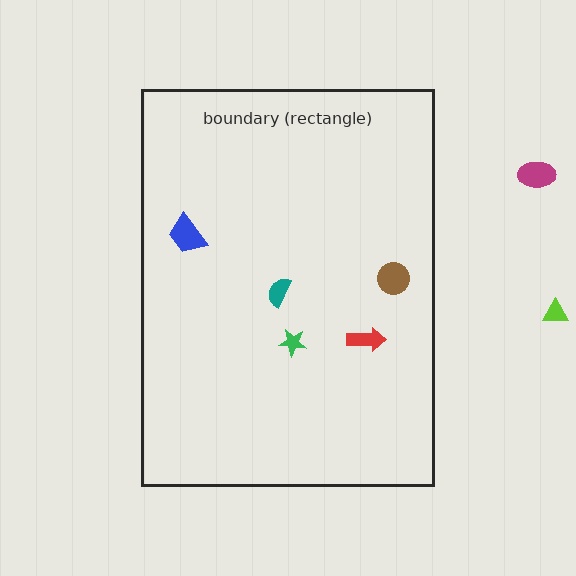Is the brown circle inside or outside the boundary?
Inside.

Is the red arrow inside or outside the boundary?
Inside.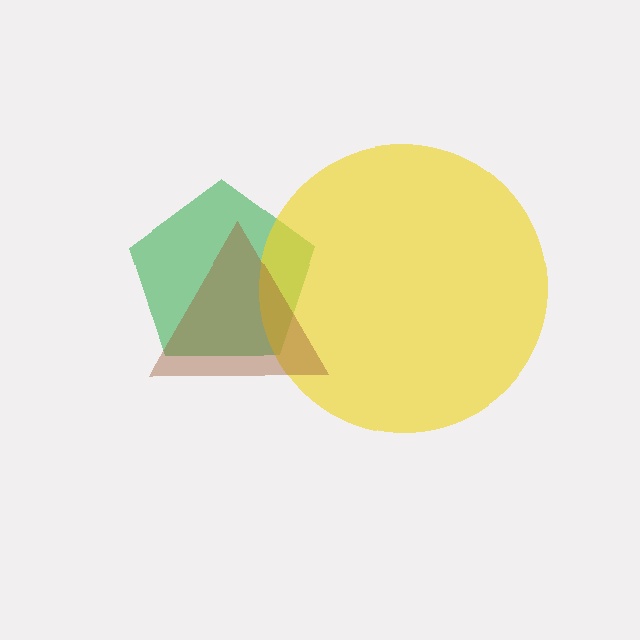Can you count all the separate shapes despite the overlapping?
Yes, there are 3 separate shapes.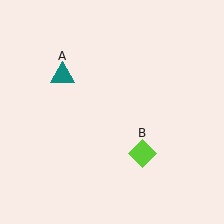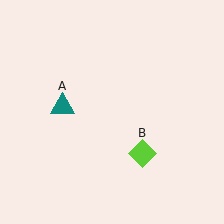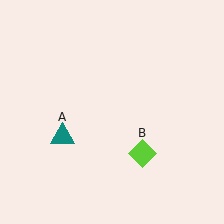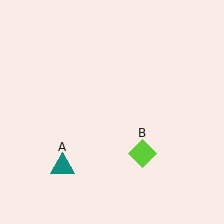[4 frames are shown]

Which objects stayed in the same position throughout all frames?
Lime diamond (object B) remained stationary.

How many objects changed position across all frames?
1 object changed position: teal triangle (object A).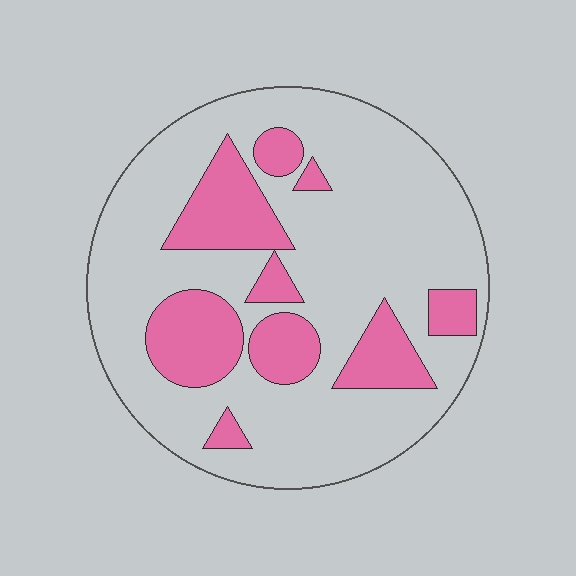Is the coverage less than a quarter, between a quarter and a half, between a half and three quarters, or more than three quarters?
Between a quarter and a half.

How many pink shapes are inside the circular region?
9.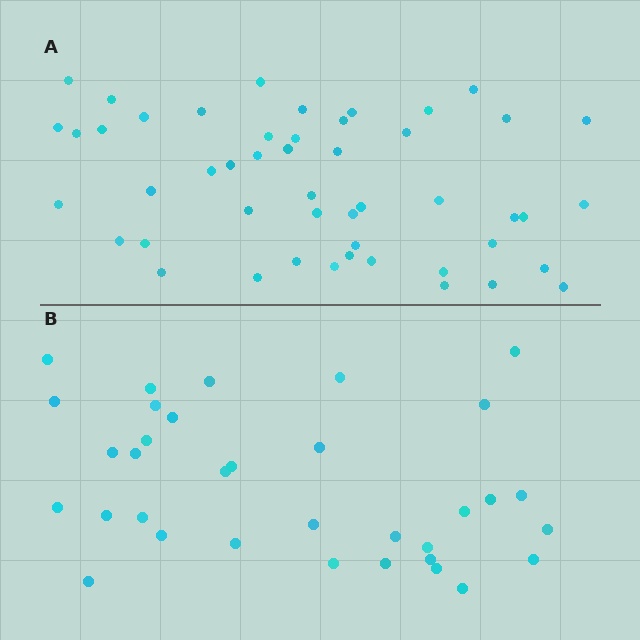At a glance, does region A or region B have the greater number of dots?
Region A (the top region) has more dots.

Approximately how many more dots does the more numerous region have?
Region A has approximately 15 more dots than region B.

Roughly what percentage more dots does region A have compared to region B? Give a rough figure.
About 45% more.